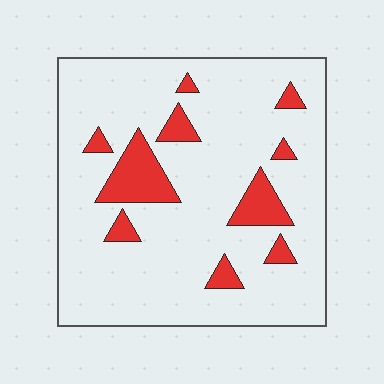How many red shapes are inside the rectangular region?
10.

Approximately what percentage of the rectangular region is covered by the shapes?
Approximately 15%.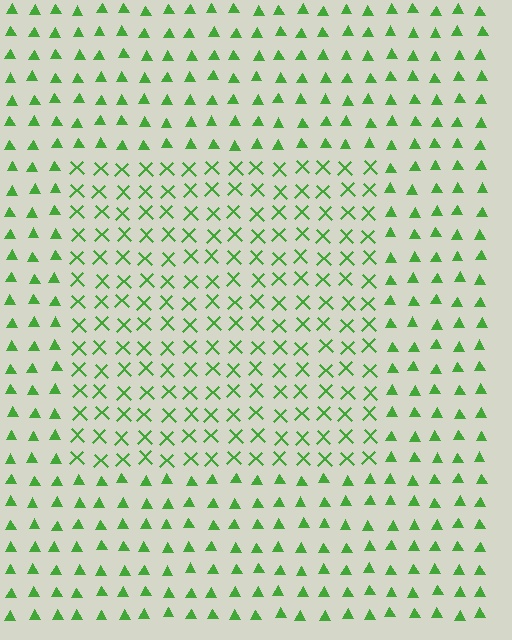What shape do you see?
I see a rectangle.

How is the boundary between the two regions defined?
The boundary is defined by a change in element shape: X marks inside vs. triangles outside. All elements share the same color and spacing.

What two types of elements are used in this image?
The image uses X marks inside the rectangle region and triangles outside it.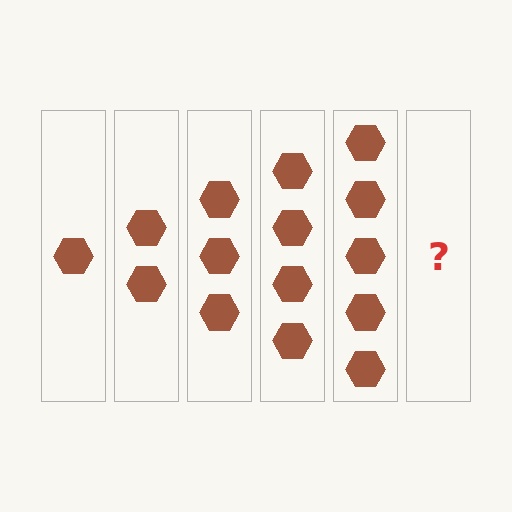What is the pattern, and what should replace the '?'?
The pattern is that each step adds one more hexagon. The '?' should be 6 hexagons.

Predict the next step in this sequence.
The next step is 6 hexagons.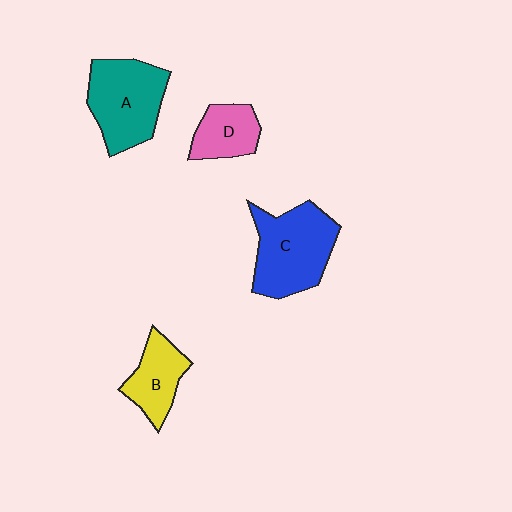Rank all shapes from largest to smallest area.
From largest to smallest: C (blue), A (teal), B (yellow), D (pink).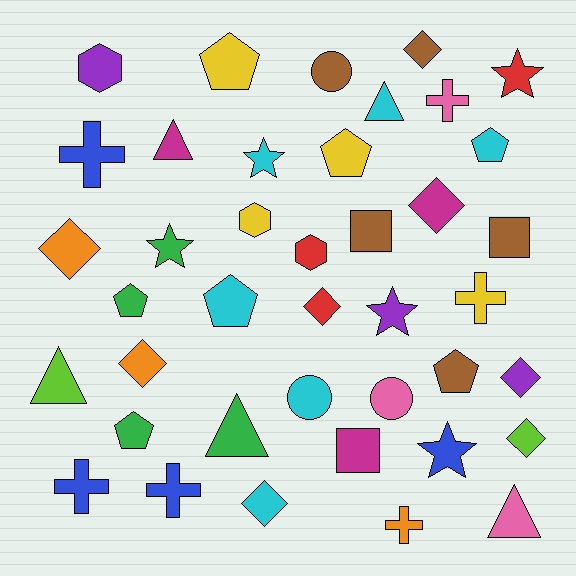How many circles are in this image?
There are 3 circles.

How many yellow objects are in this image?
There are 4 yellow objects.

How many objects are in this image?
There are 40 objects.